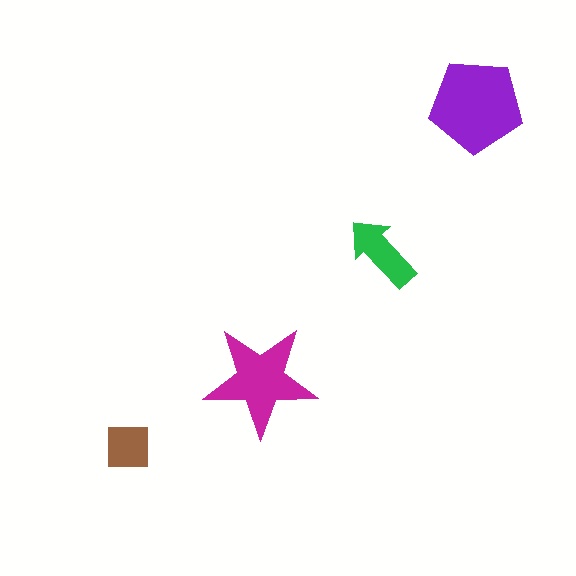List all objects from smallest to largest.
The brown square, the green arrow, the magenta star, the purple pentagon.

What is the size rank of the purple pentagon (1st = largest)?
1st.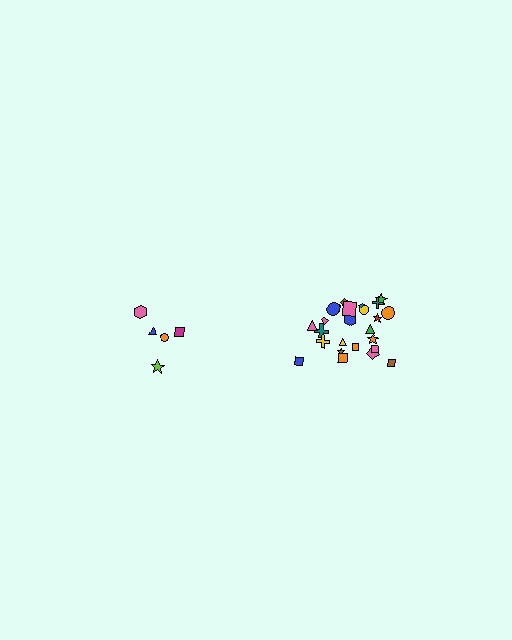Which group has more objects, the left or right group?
The right group.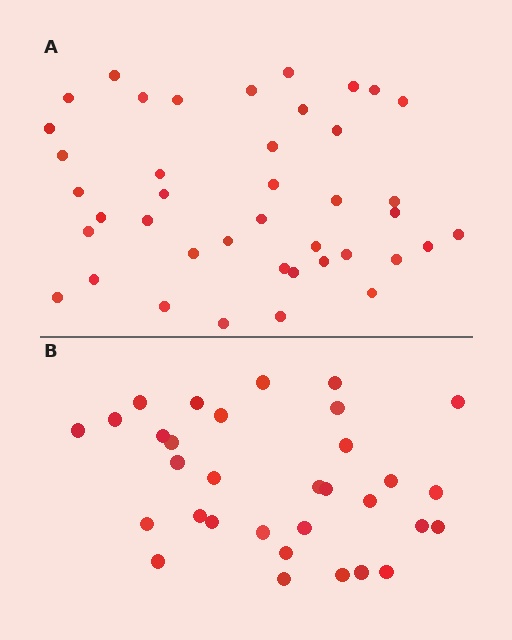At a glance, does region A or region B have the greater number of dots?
Region A (the top region) has more dots.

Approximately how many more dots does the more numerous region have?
Region A has roughly 8 or so more dots than region B.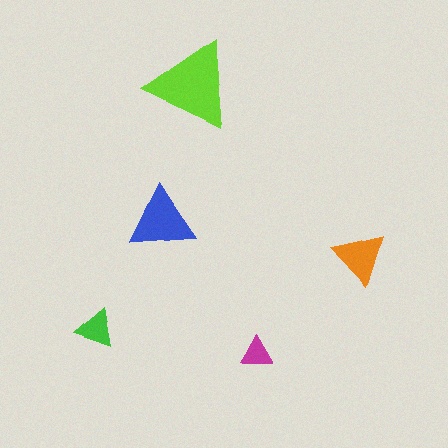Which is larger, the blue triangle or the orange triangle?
The blue one.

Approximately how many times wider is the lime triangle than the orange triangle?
About 1.5 times wider.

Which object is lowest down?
The magenta triangle is bottommost.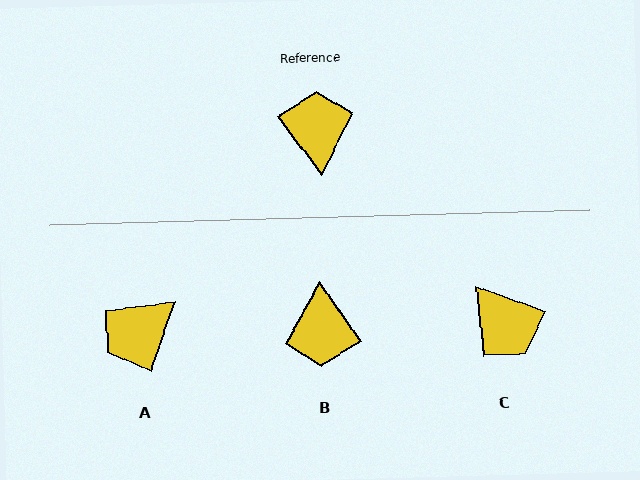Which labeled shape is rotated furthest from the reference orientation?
B, about 177 degrees away.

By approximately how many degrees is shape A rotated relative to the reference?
Approximately 123 degrees counter-clockwise.